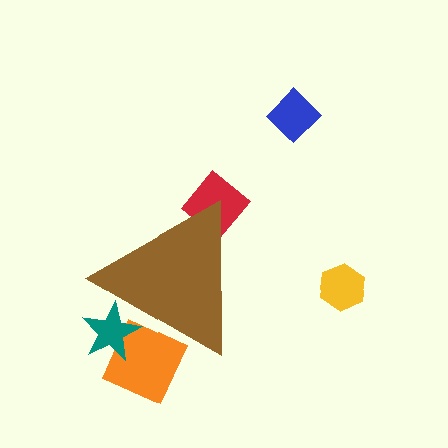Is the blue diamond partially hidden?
No, the blue diamond is fully visible.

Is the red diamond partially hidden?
Yes, the red diamond is partially hidden behind the brown triangle.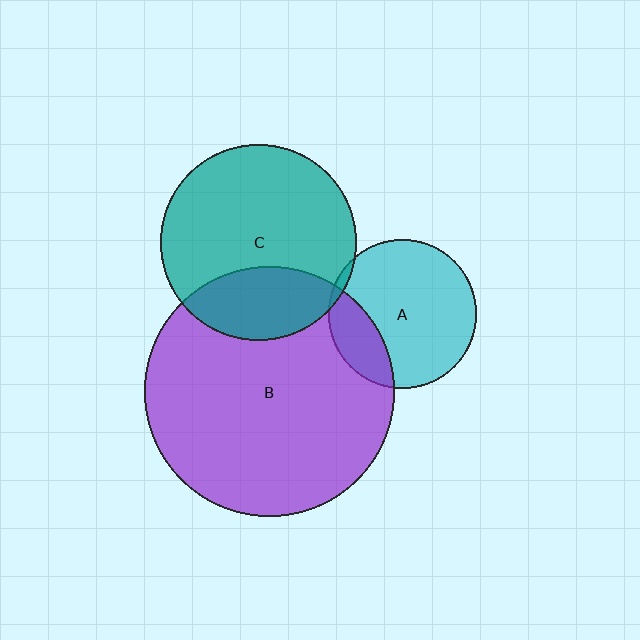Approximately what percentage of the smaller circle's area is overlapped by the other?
Approximately 25%.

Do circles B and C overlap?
Yes.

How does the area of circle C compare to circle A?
Approximately 1.7 times.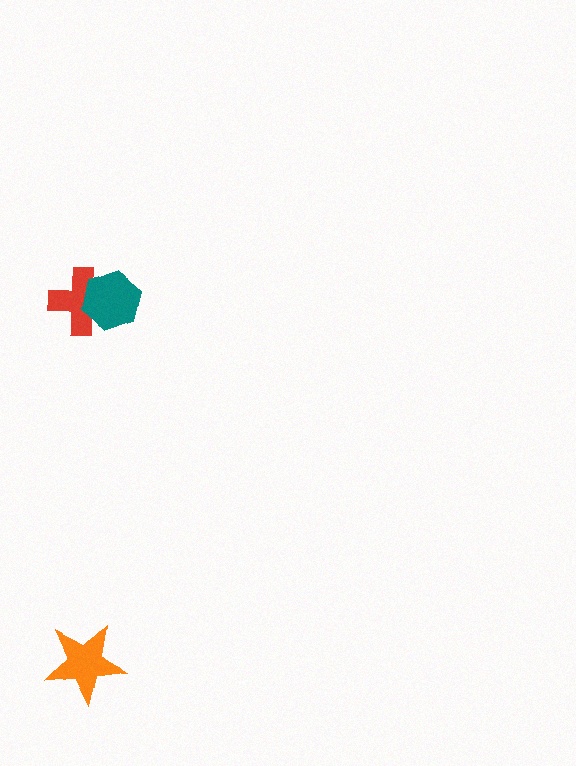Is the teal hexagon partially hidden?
No, no other shape covers it.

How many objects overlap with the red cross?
1 object overlaps with the red cross.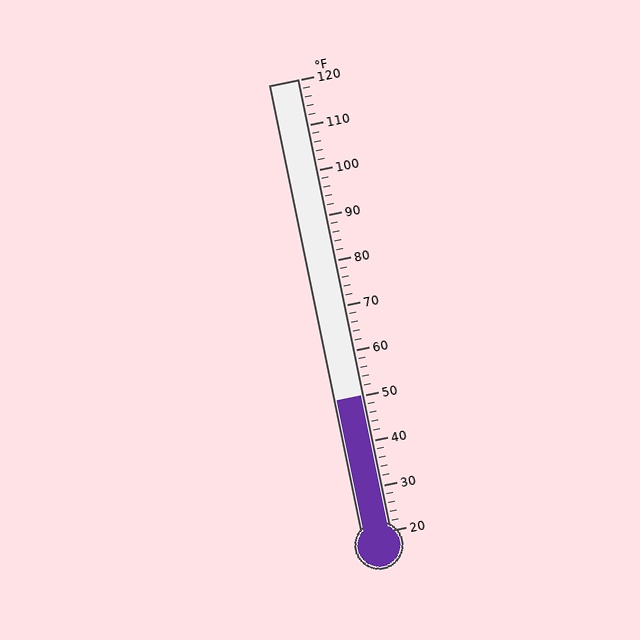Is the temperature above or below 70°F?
The temperature is below 70°F.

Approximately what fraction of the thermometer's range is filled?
The thermometer is filled to approximately 30% of its range.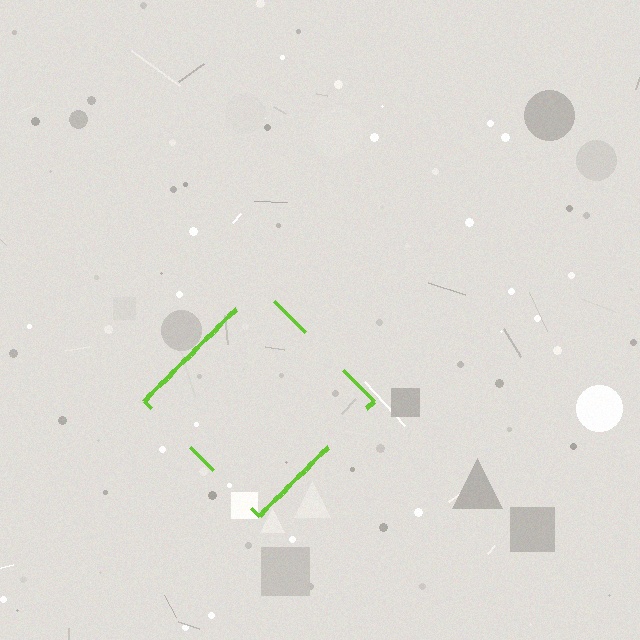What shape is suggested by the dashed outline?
The dashed outline suggests a diamond.